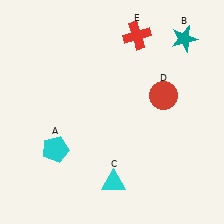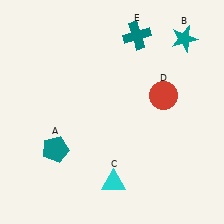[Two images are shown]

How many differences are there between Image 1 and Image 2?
There are 2 differences between the two images.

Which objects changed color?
A changed from cyan to teal. E changed from red to teal.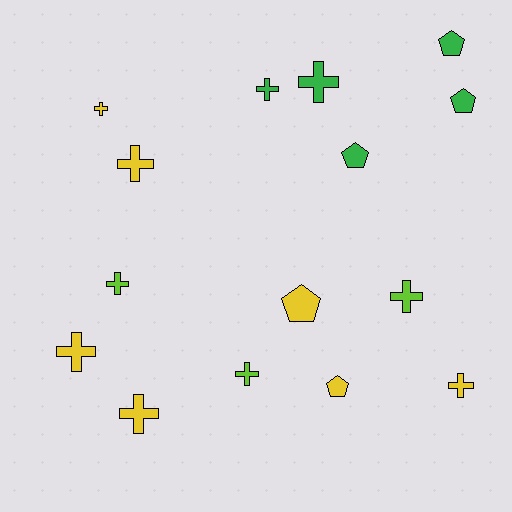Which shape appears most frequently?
Cross, with 10 objects.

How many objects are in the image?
There are 15 objects.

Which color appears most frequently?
Yellow, with 7 objects.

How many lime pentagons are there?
There are no lime pentagons.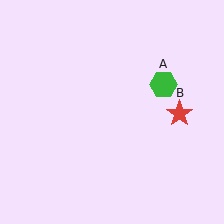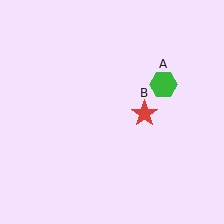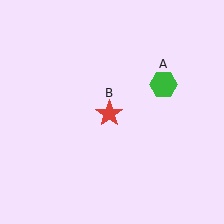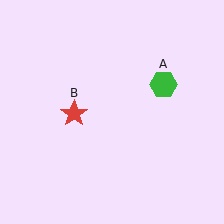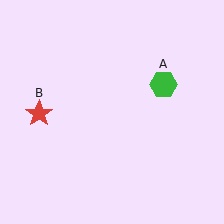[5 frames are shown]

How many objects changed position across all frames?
1 object changed position: red star (object B).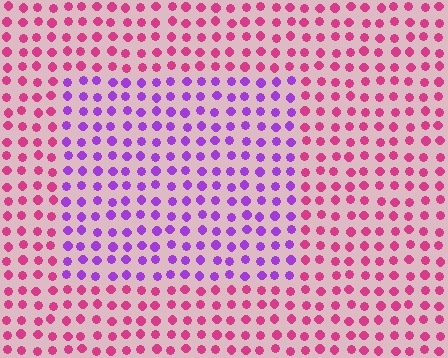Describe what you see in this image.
The image is filled with small magenta elements in a uniform arrangement. A rectangle-shaped region is visible where the elements are tinted to a slightly different hue, forming a subtle color boundary.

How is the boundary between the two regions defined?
The boundary is defined purely by a slight shift in hue (about 50 degrees). Spacing, size, and orientation are identical on both sides.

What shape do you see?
I see a rectangle.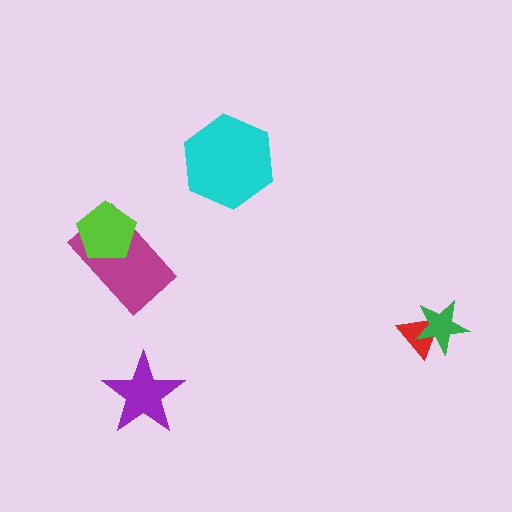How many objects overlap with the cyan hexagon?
0 objects overlap with the cyan hexagon.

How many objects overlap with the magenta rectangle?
1 object overlaps with the magenta rectangle.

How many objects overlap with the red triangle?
1 object overlaps with the red triangle.